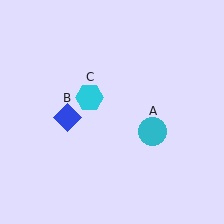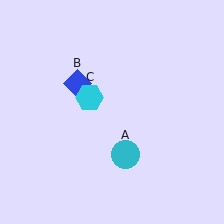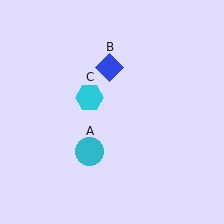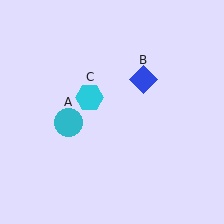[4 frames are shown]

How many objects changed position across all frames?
2 objects changed position: cyan circle (object A), blue diamond (object B).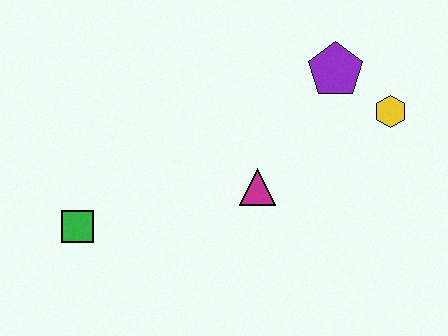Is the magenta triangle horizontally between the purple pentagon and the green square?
Yes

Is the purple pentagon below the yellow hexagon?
No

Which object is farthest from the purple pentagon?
The green square is farthest from the purple pentagon.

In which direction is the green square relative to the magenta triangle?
The green square is to the left of the magenta triangle.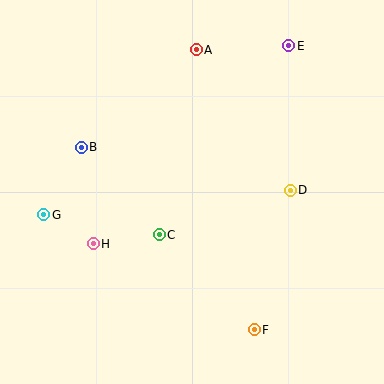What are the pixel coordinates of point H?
Point H is at (93, 244).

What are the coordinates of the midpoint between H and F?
The midpoint between H and F is at (174, 287).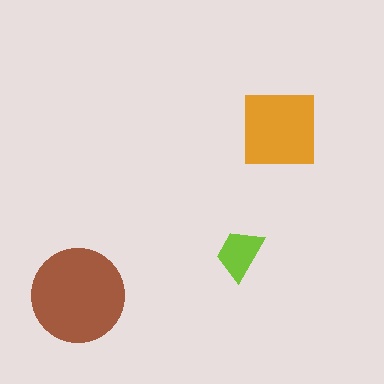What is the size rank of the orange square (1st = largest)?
2nd.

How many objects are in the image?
There are 3 objects in the image.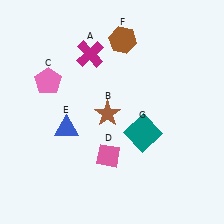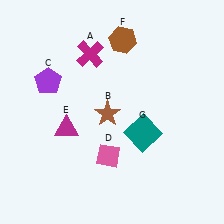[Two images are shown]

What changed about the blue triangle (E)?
In Image 1, E is blue. In Image 2, it changed to magenta.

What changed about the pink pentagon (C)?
In Image 1, C is pink. In Image 2, it changed to purple.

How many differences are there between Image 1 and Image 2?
There are 2 differences between the two images.